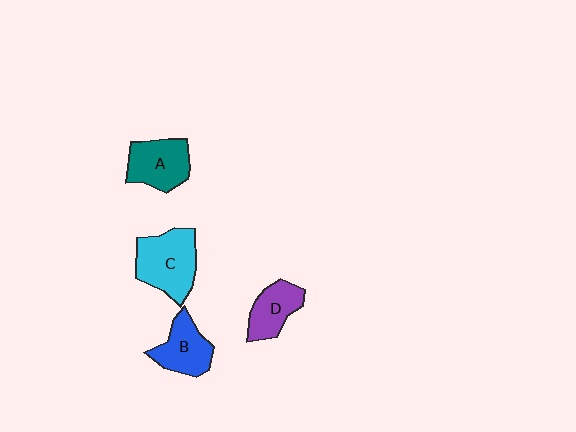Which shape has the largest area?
Shape C (cyan).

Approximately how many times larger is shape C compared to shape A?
Approximately 1.3 times.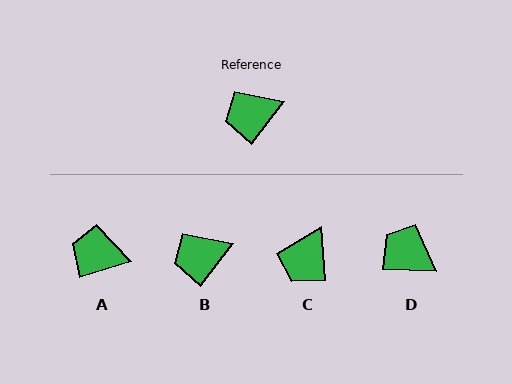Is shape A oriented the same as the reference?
No, it is off by about 36 degrees.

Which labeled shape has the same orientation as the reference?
B.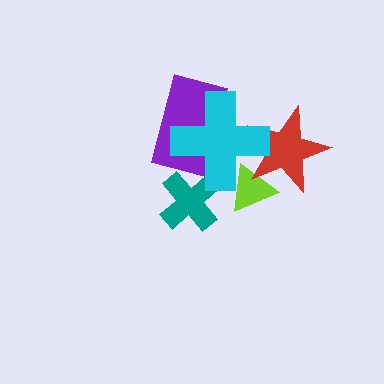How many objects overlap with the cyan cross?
4 objects overlap with the cyan cross.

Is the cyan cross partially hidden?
No, no other shape covers it.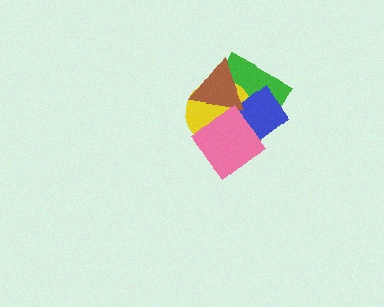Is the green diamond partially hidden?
Yes, it is partially covered by another shape.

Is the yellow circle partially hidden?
Yes, it is partially covered by another shape.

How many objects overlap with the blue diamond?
4 objects overlap with the blue diamond.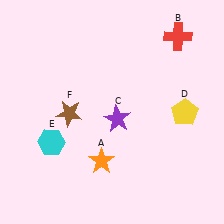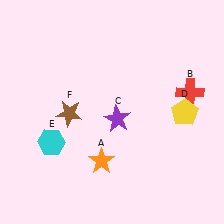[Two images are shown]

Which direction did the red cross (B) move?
The red cross (B) moved down.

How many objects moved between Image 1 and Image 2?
1 object moved between the two images.